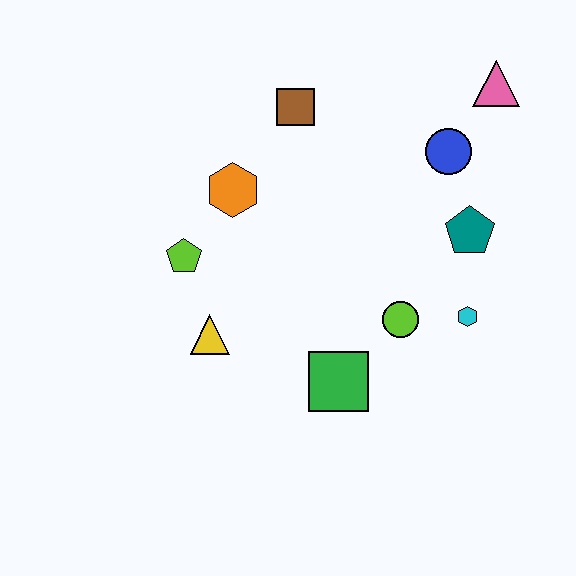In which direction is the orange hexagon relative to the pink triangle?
The orange hexagon is to the left of the pink triangle.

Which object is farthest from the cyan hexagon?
The lime pentagon is farthest from the cyan hexagon.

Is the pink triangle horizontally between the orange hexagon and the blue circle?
No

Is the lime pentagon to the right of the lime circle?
No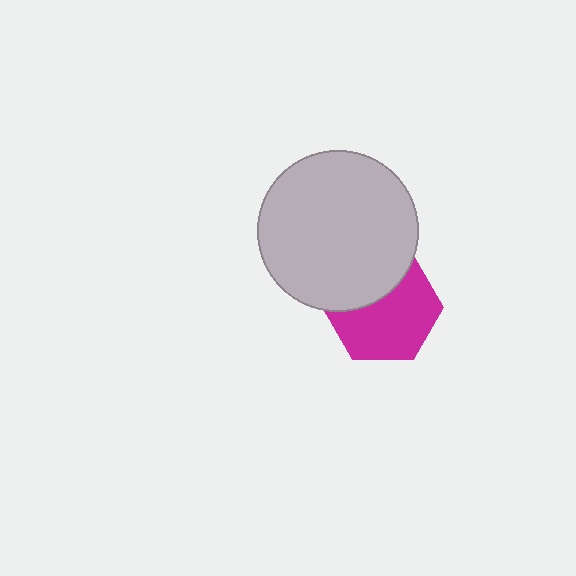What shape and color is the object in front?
The object in front is a light gray circle.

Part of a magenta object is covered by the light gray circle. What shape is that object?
It is a hexagon.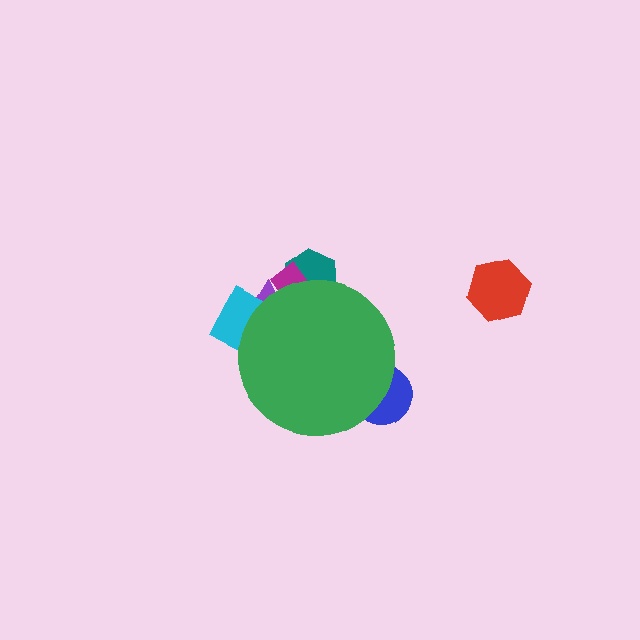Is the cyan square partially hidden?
Yes, the cyan square is partially hidden behind the green circle.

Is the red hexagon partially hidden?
No, the red hexagon is fully visible.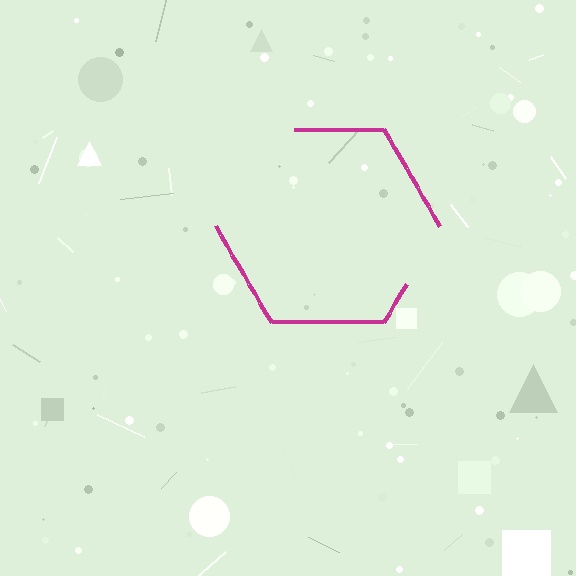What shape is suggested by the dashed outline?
The dashed outline suggests a hexagon.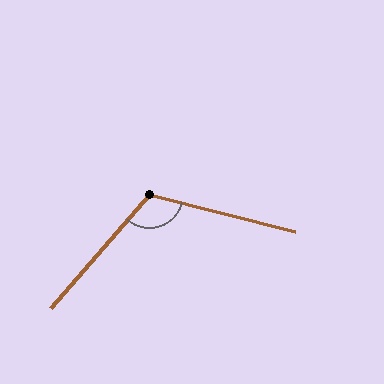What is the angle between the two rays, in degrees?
Approximately 117 degrees.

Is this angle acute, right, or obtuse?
It is obtuse.